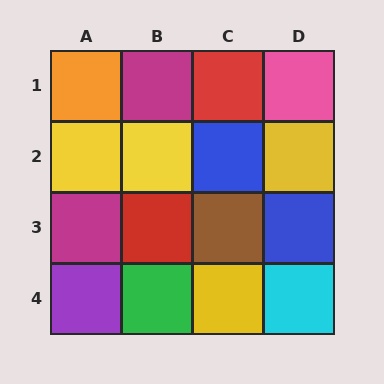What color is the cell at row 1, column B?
Magenta.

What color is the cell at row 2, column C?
Blue.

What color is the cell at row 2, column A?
Yellow.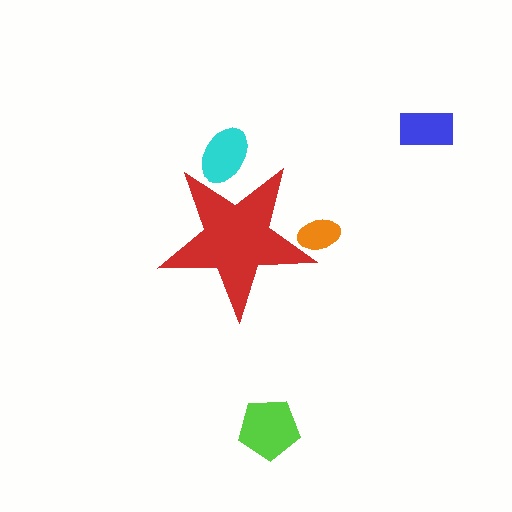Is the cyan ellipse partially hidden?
Yes, the cyan ellipse is partially hidden behind the red star.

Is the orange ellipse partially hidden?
Yes, the orange ellipse is partially hidden behind the red star.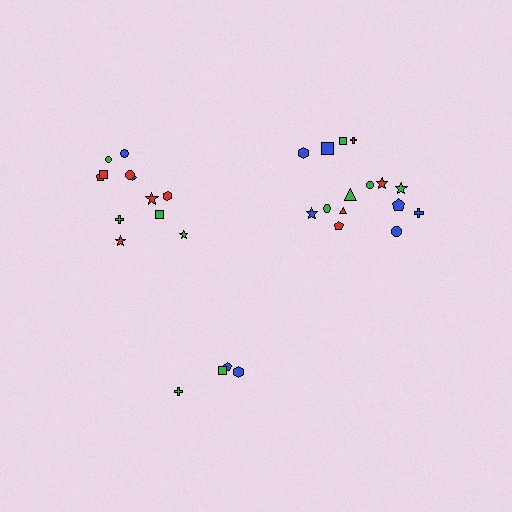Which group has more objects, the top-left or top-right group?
The top-right group.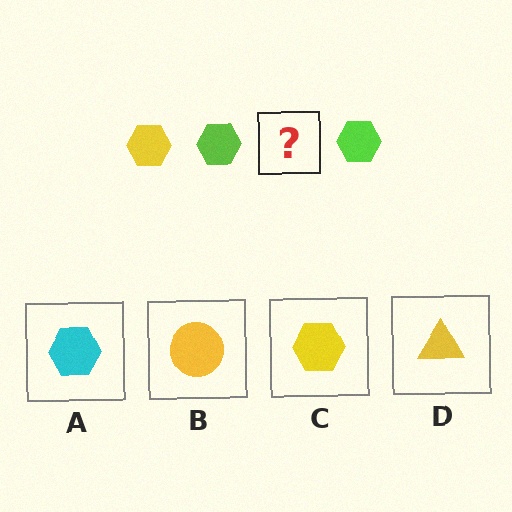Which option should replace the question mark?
Option C.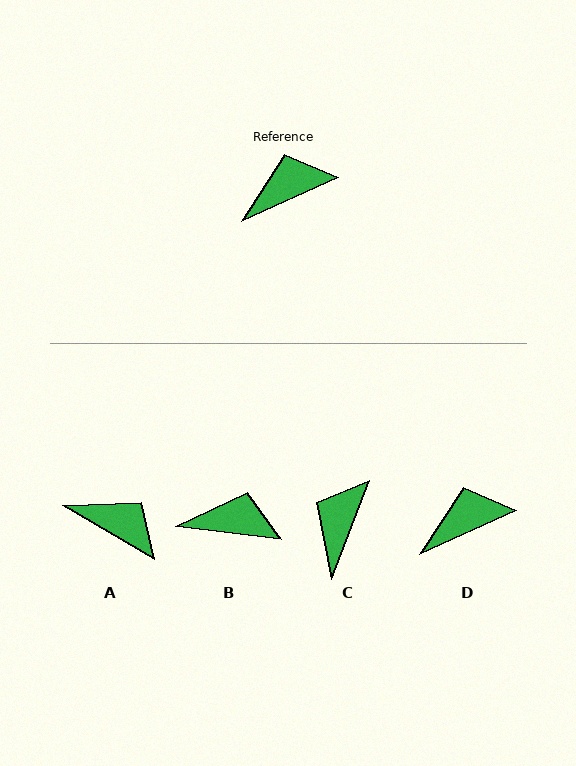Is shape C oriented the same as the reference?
No, it is off by about 44 degrees.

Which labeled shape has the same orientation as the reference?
D.